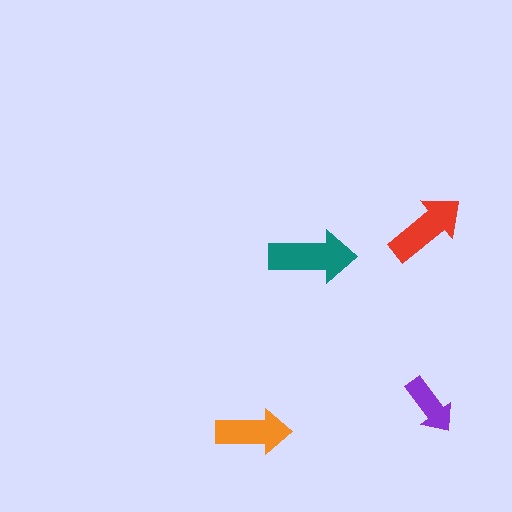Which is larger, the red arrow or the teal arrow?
The teal one.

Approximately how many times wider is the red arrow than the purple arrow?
About 1.5 times wider.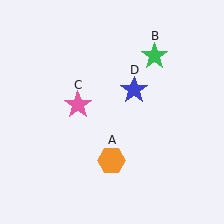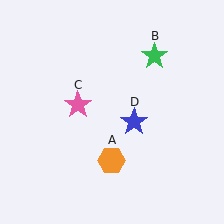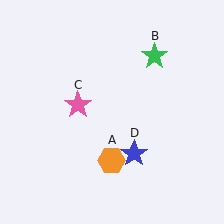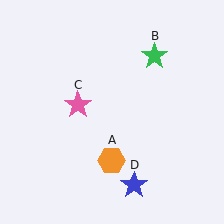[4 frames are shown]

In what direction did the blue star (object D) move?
The blue star (object D) moved down.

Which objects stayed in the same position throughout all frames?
Orange hexagon (object A) and green star (object B) and pink star (object C) remained stationary.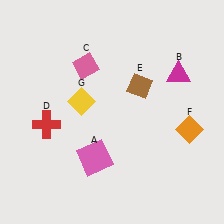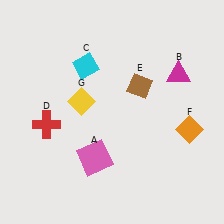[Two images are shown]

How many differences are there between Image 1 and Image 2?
There is 1 difference between the two images.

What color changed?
The diamond (C) changed from pink in Image 1 to cyan in Image 2.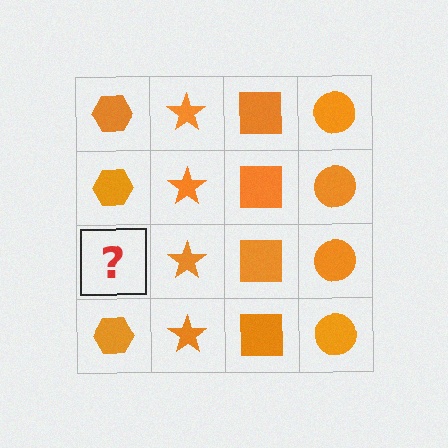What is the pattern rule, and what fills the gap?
The rule is that each column has a consistent shape. The gap should be filled with an orange hexagon.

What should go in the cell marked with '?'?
The missing cell should contain an orange hexagon.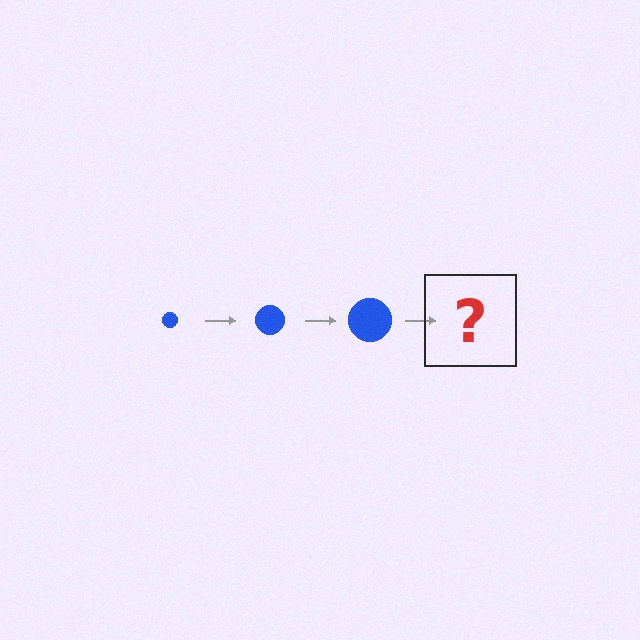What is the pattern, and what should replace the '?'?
The pattern is that the circle gets progressively larger each step. The '?' should be a blue circle, larger than the previous one.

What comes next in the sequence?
The next element should be a blue circle, larger than the previous one.